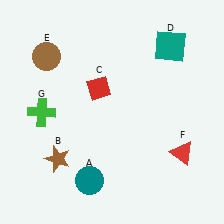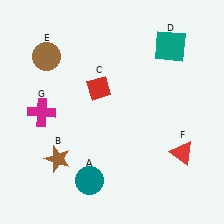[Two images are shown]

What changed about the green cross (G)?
In Image 1, G is green. In Image 2, it changed to magenta.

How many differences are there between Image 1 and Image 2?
There is 1 difference between the two images.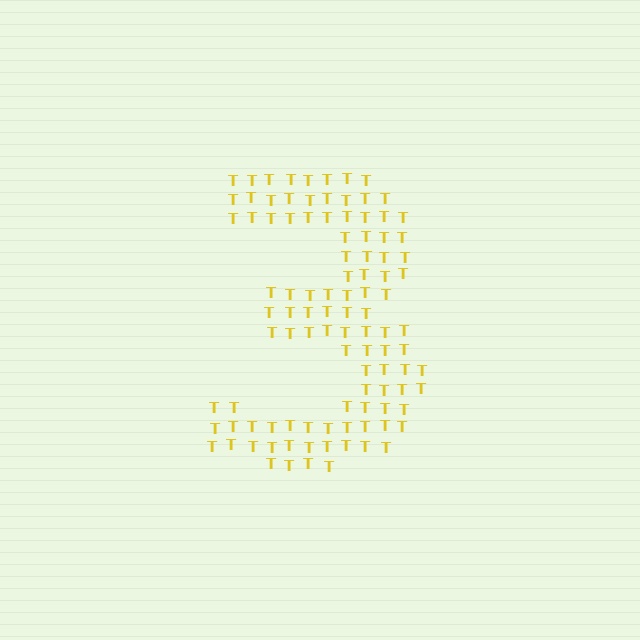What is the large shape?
The large shape is the digit 3.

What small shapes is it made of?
It is made of small letter T's.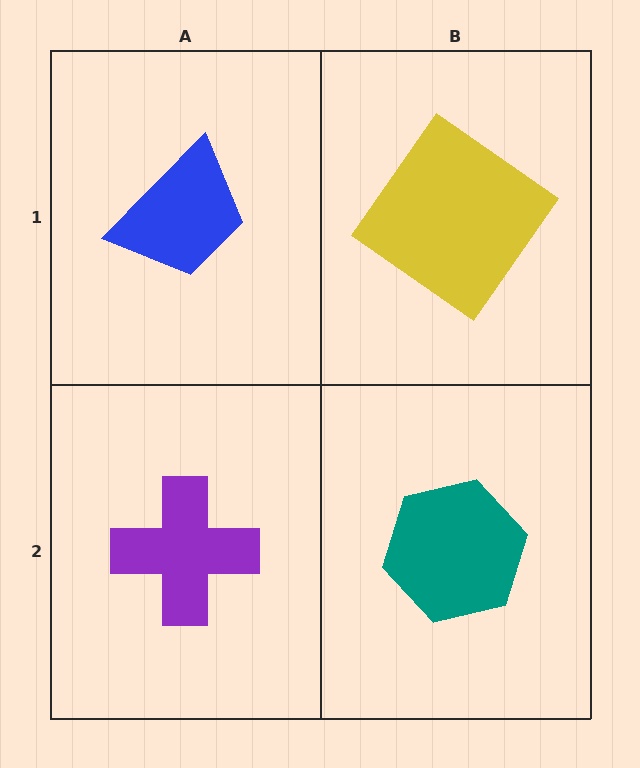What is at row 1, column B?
A yellow diamond.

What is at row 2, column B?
A teal hexagon.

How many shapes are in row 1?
2 shapes.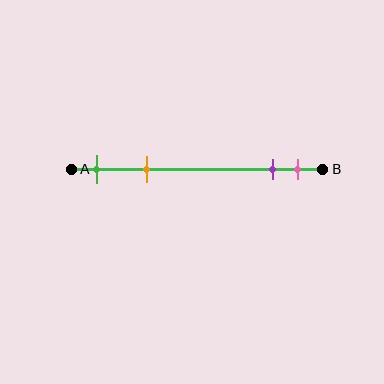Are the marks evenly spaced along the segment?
No, the marks are not evenly spaced.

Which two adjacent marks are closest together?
The purple and pink marks are the closest adjacent pair.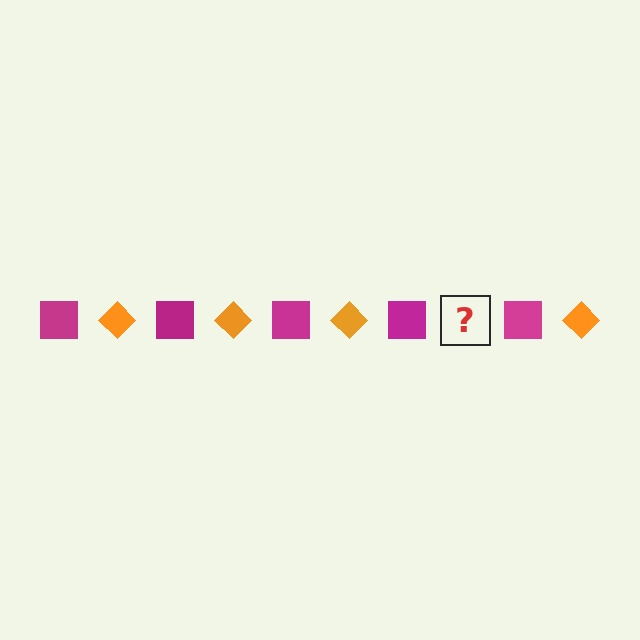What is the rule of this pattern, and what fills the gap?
The rule is that the pattern alternates between magenta square and orange diamond. The gap should be filled with an orange diamond.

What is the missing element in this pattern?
The missing element is an orange diamond.